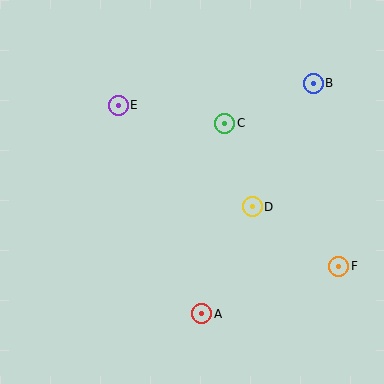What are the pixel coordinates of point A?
Point A is at (202, 314).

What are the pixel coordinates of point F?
Point F is at (339, 266).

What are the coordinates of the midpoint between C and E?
The midpoint between C and E is at (171, 114).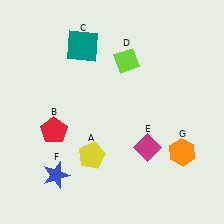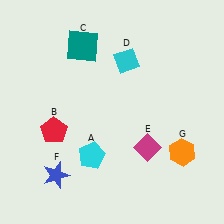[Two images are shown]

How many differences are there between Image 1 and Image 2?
There are 2 differences between the two images.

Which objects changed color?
A changed from yellow to cyan. D changed from lime to cyan.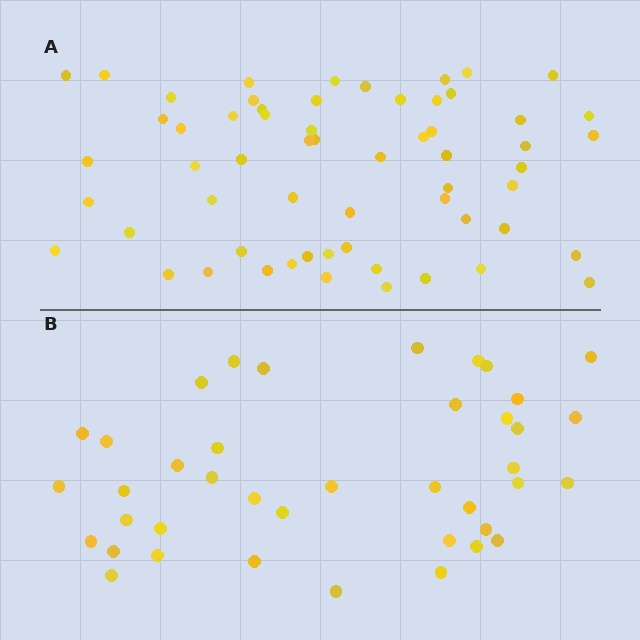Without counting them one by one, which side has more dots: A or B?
Region A (the top region) has more dots.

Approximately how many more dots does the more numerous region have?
Region A has approximately 20 more dots than region B.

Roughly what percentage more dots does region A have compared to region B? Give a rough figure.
About 50% more.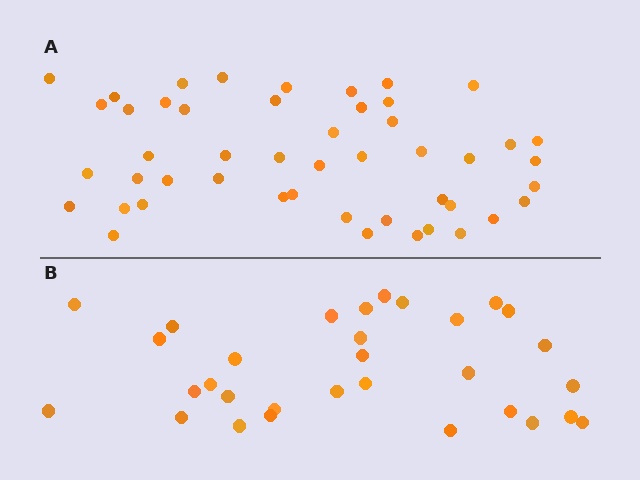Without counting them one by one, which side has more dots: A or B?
Region A (the top region) has more dots.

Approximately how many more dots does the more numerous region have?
Region A has approximately 15 more dots than region B.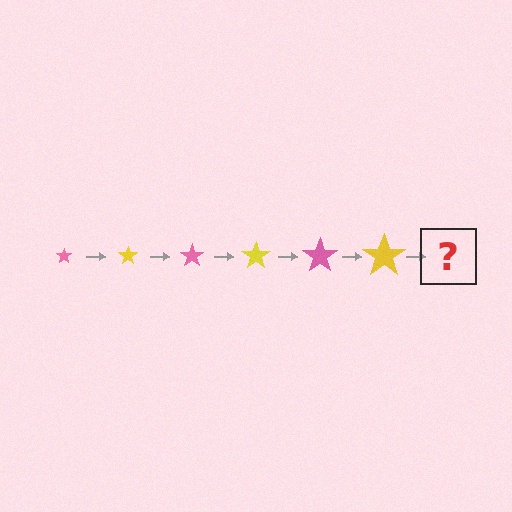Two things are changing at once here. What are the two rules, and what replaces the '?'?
The two rules are that the star grows larger each step and the color cycles through pink and yellow. The '?' should be a pink star, larger than the previous one.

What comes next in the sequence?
The next element should be a pink star, larger than the previous one.